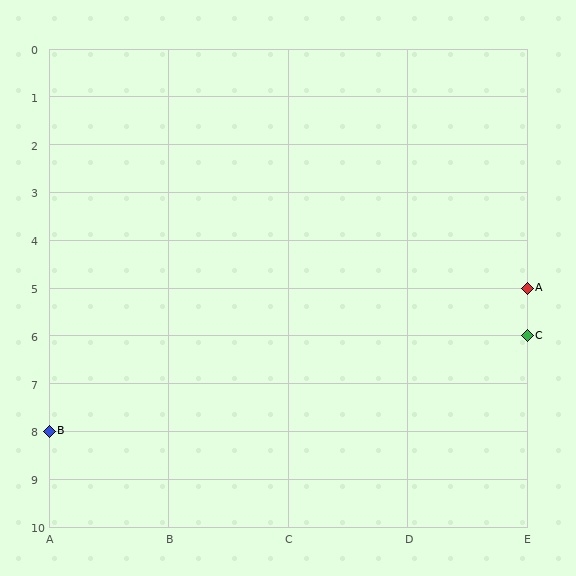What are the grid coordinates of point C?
Point C is at grid coordinates (E, 6).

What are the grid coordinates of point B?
Point B is at grid coordinates (A, 8).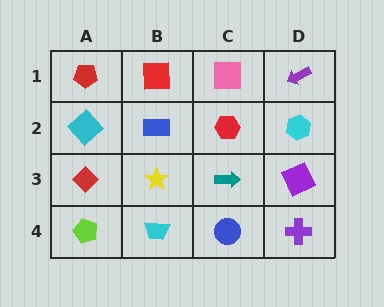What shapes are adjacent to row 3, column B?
A blue rectangle (row 2, column B), a cyan trapezoid (row 4, column B), a red diamond (row 3, column A), a teal arrow (row 3, column C).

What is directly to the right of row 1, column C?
A purple arrow.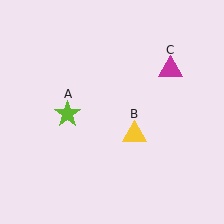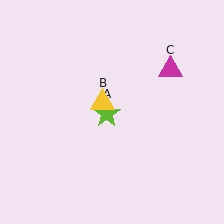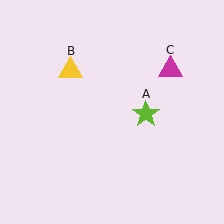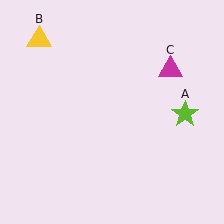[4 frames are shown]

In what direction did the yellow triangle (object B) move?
The yellow triangle (object B) moved up and to the left.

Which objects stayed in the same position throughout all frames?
Magenta triangle (object C) remained stationary.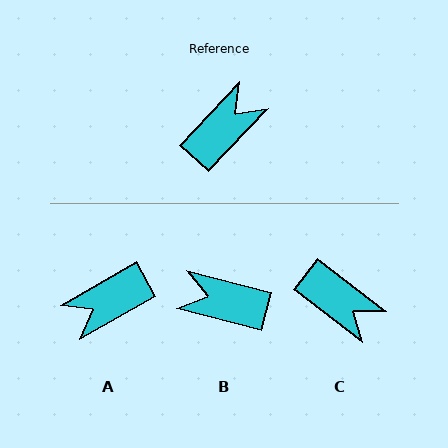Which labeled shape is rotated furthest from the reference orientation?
A, about 163 degrees away.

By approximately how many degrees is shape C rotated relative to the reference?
Approximately 85 degrees clockwise.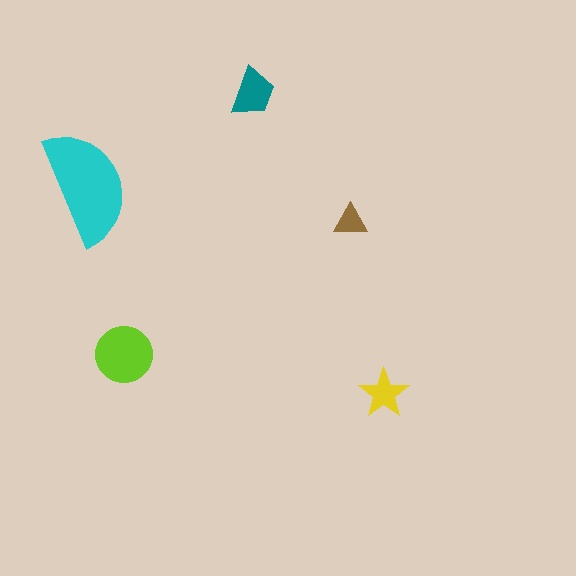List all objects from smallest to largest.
The brown triangle, the yellow star, the teal trapezoid, the lime circle, the cyan semicircle.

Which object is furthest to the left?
The cyan semicircle is leftmost.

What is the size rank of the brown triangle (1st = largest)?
5th.